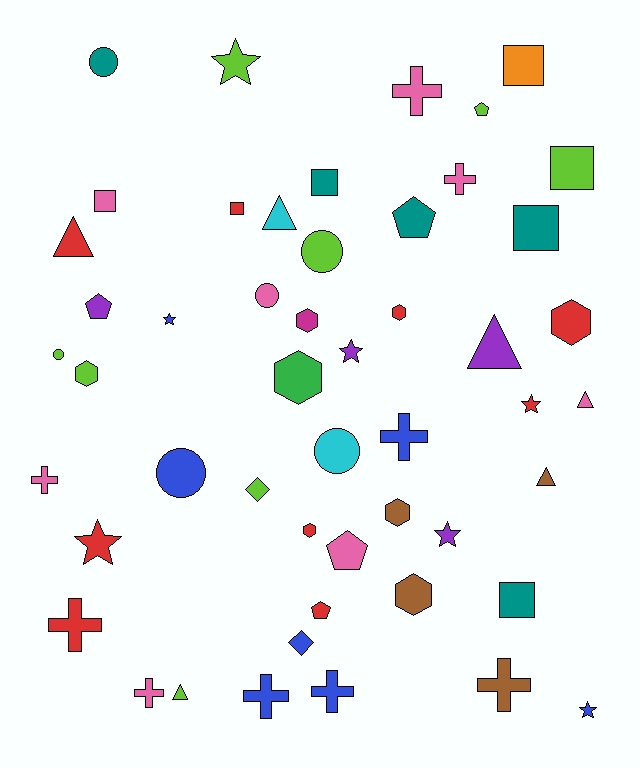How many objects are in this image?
There are 50 objects.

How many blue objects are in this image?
There are 7 blue objects.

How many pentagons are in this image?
There are 5 pentagons.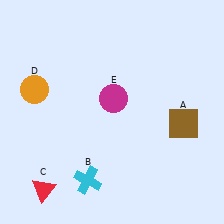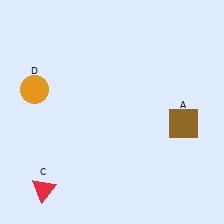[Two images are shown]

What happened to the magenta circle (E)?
The magenta circle (E) was removed in Image 2. It was in the top-right area of Image 1.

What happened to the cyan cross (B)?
The cyan cross (B) was removed in Image 2. It was in the bottom-left area of Image 1.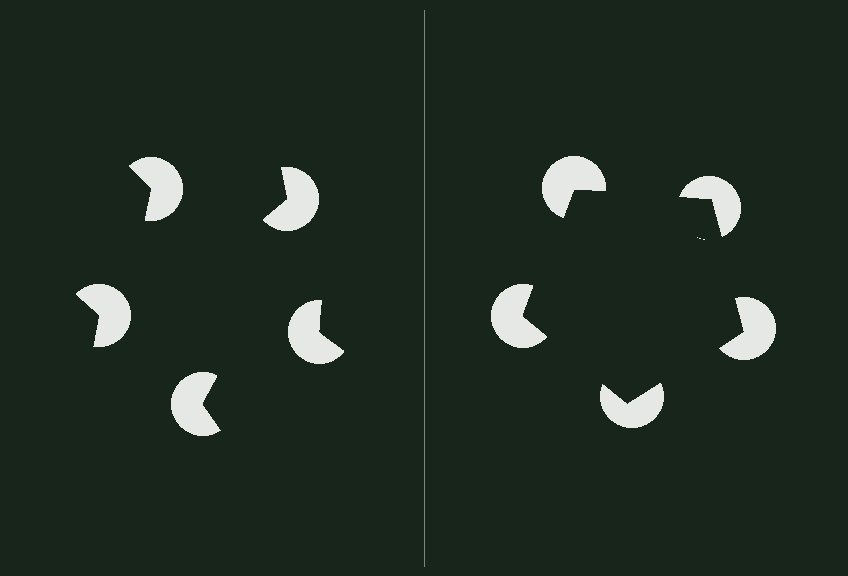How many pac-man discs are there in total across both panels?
10 — 5 on each side.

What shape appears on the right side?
An illusory pentagon.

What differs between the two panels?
The pac-man discs are positioned identically on both sides; only the wedge orientations differ. On the right they align to a pentagon; on the left they are misaligned.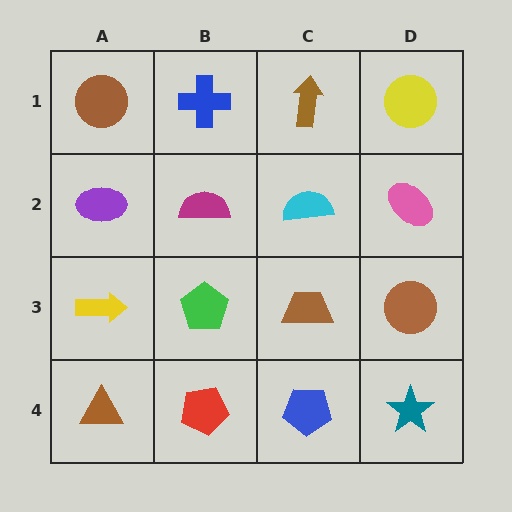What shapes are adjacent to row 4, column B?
A green pentagon (row 3, column B), a brown triangle (row 4, column A), a blue pentagon (row 4, column C).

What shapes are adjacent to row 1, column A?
A purple ellipse (row 2, column A), a blue cross (row 1, column B).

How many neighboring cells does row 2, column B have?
4.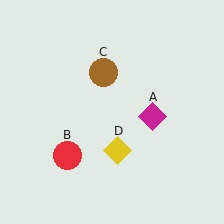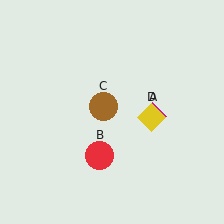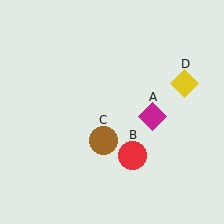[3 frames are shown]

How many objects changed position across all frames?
3 objects changed position: red circle (object B), brown circle (object C), yellow diamond (object D).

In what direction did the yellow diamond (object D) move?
The yellow diamond (object D) moved up and to the right.